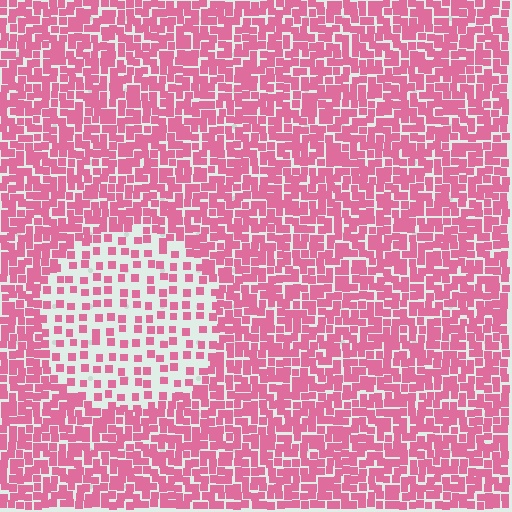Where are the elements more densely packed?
The elements are more densely packed outside the circle boundary.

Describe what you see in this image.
The image contains small pink elements arranged at two different densities. A circle-shaped region is visible where the elements are less densely packed than the surrounding area.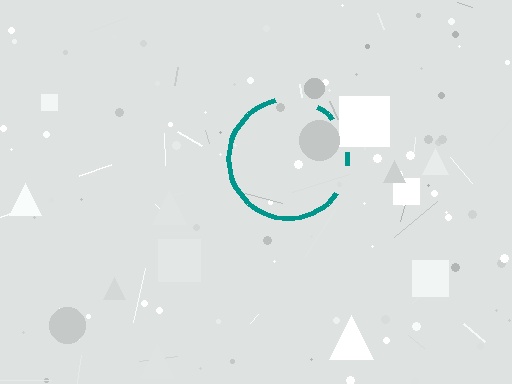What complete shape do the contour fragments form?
The contour fragments form a circle.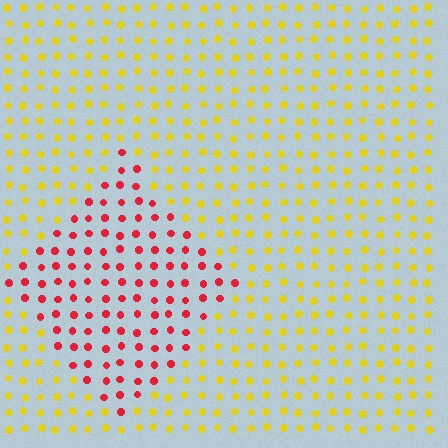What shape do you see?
I see a diamond.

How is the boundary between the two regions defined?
The boundary is defined purely by a slight shift in hue (about 64 degrees). Spacing, size, and orientation are identical on both sides.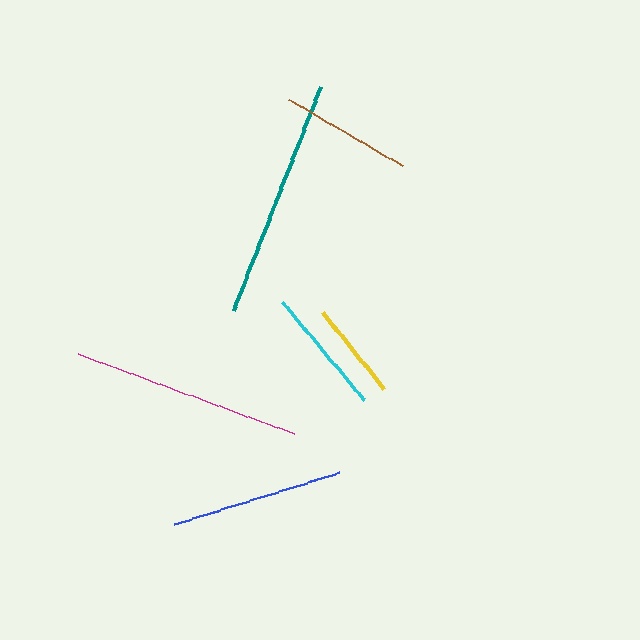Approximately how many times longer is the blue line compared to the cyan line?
The blue line is approximately 1.4 times the length of the cyan line.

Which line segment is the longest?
The teal line is the longest at approximately 241 pixels.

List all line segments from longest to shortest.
From longest to shortest: teal, magenta, blue, brown, cyan, yellow.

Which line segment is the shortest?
The yellow line is the shortest at approximately 99 pixels.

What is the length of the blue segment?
The blue segment is approximately 173 pixels long.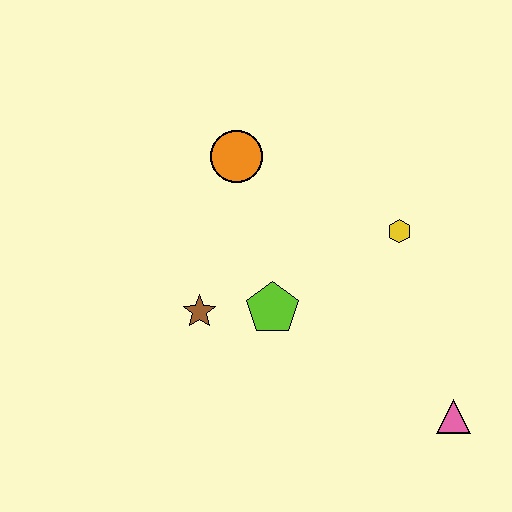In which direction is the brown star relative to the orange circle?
The brown star is below the orange circle.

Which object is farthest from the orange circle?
The pink triangle is farthest from the orange circle.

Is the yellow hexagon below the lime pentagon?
No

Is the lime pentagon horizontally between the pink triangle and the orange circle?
Yes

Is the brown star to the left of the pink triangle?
Yes